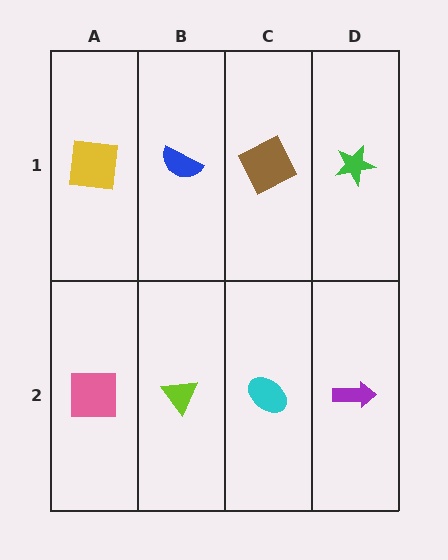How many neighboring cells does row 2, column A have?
2.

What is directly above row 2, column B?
A blue semicircle.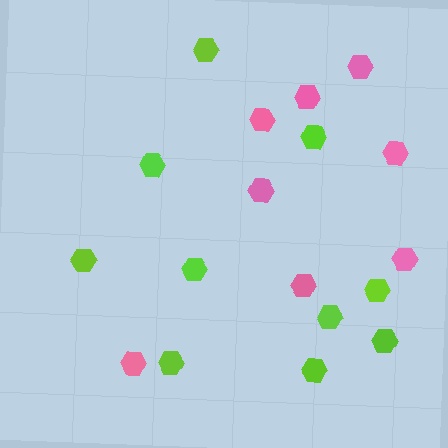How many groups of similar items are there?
There are 2 groups: one group of lime hexagons (10) and one group of pink hexagons (8).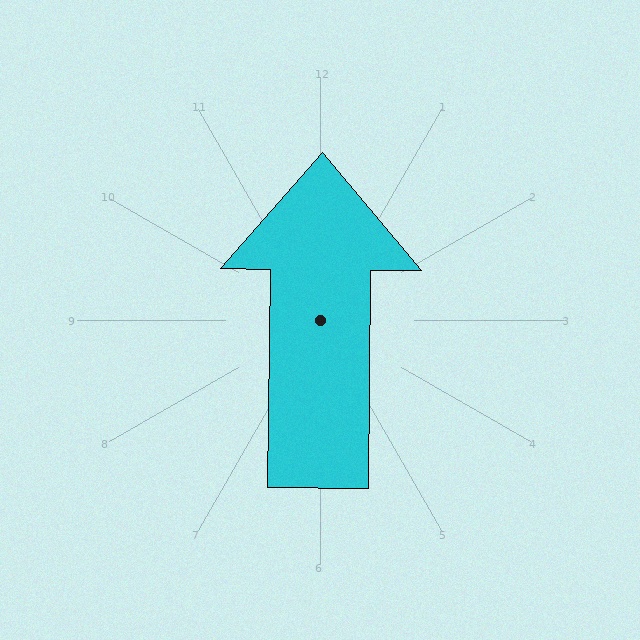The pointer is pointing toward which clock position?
Roughly 12 o'clock.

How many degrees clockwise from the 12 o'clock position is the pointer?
Approximately 1 degrees.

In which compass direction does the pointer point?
North.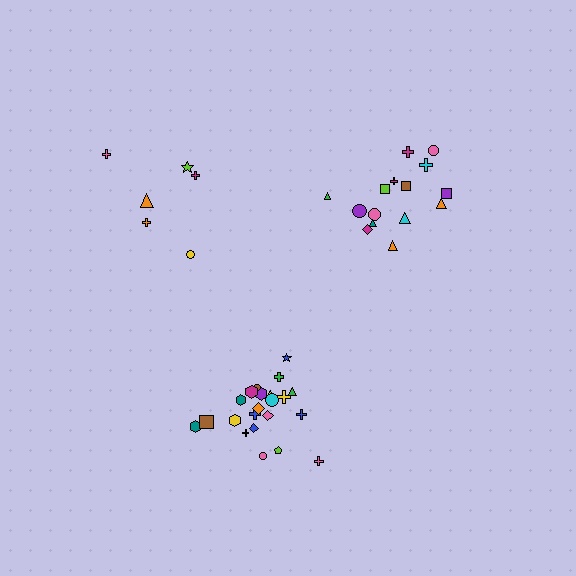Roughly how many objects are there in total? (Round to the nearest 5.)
Roughly 45 objects in total.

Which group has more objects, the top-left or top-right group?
The top-right group.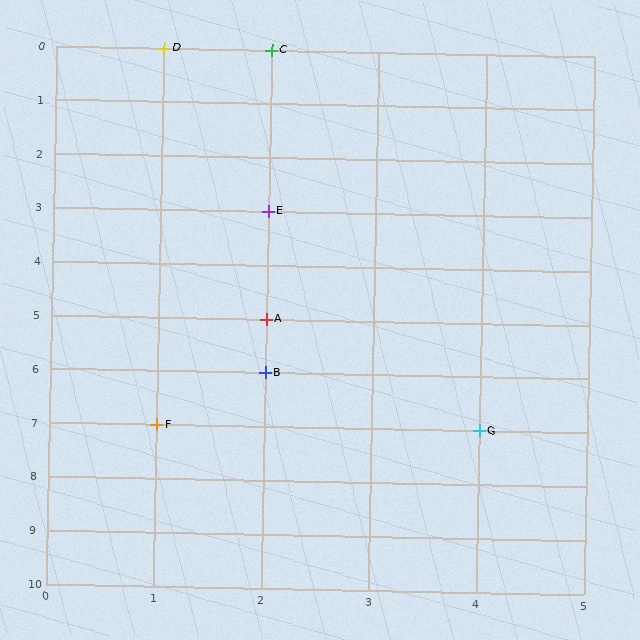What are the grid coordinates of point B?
Point B is at grid coordinates (2, 6).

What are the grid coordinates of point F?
Point F is at grid coordinates (1, 7).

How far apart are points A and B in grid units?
Points A and B are 1 row apart.